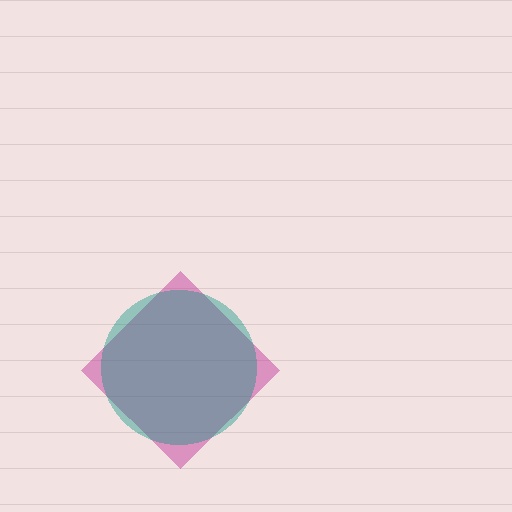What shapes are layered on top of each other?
The layered shapes are: a magenta diamond, a teal circle.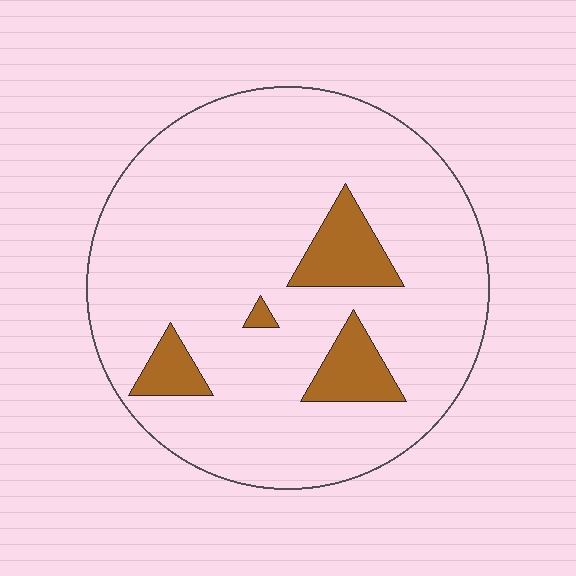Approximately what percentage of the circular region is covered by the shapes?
Approximately 10%.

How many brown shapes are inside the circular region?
4.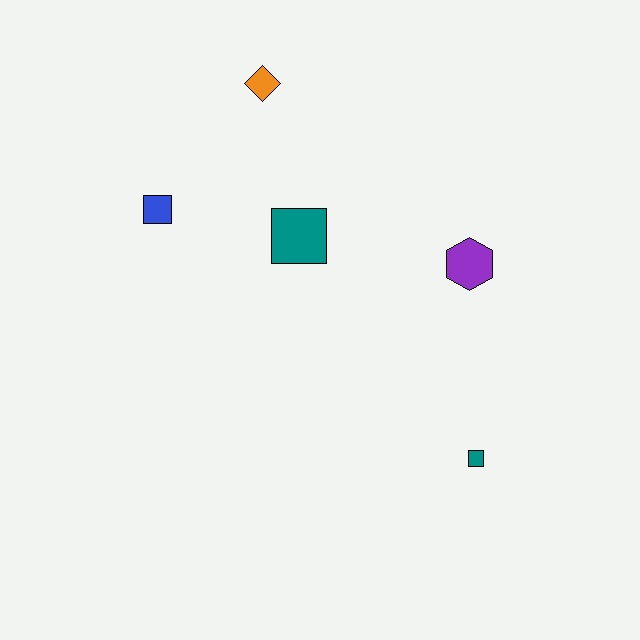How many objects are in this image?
There are 5 objects.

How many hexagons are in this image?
There is 1 hexagon.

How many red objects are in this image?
There are no red objects.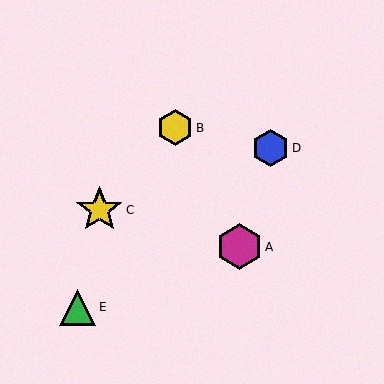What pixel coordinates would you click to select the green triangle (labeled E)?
Click at (77, 307) to select the green triangle E.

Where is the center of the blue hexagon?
The center of the blue hexagon is at (271, 148).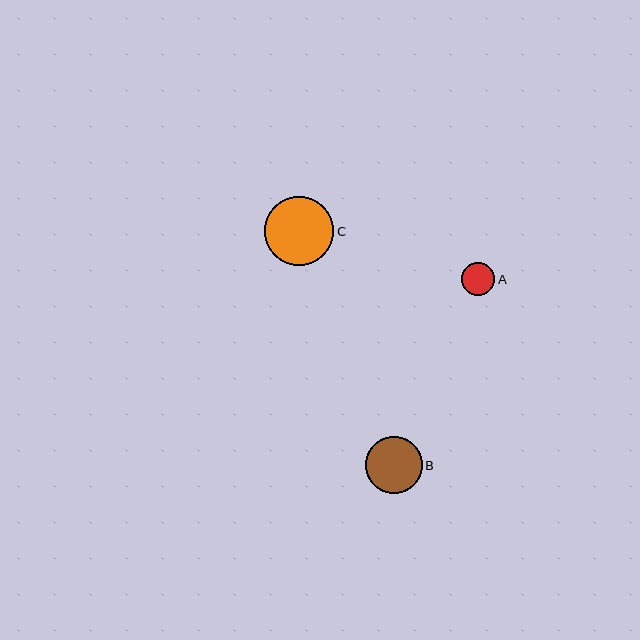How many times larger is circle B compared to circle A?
Circle B is approximately 1.7 times the size of circle A.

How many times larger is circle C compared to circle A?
Circle C is approximately 2.1 times the size of circle A.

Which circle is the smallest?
Circle A is the smallest with a size of approximately 33 pixels.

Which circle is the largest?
Circle C is the largest with a size of approximately 69 pixels.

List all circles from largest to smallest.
From largest to smallest: C, B, A.